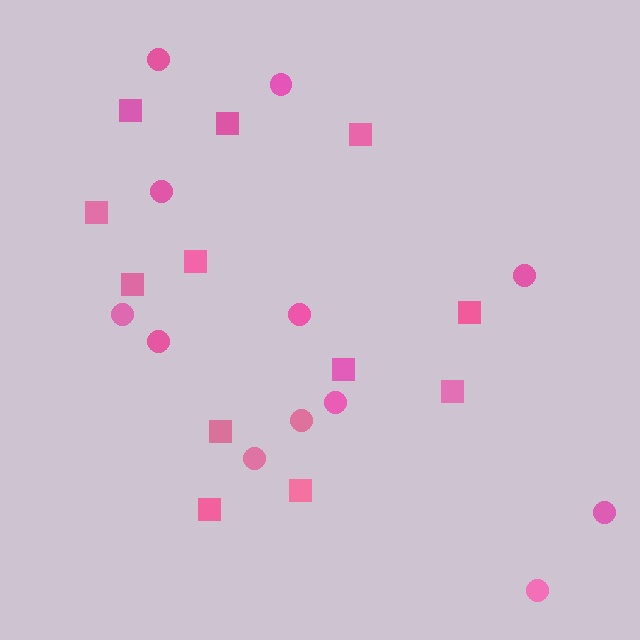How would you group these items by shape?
There are 2 groups: one group of squares (12) and one group of circles (12).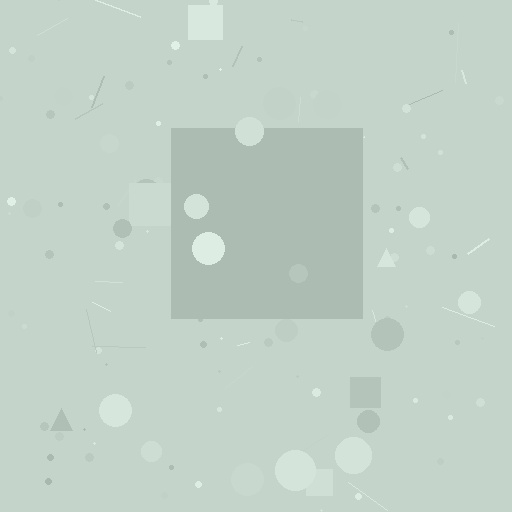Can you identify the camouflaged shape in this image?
The camouflaged shape is a square.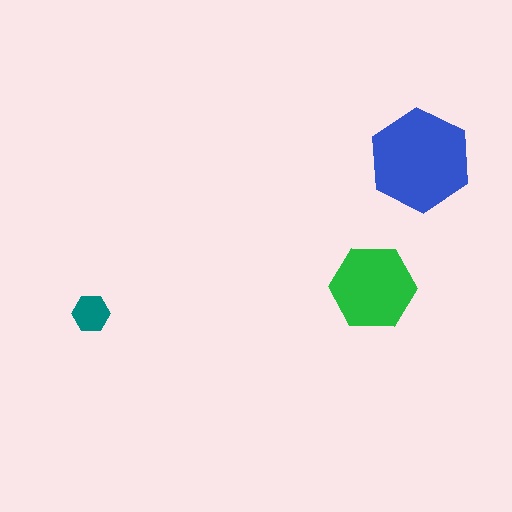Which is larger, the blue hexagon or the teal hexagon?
The blue one.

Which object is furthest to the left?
The teal hexagon is leftmost.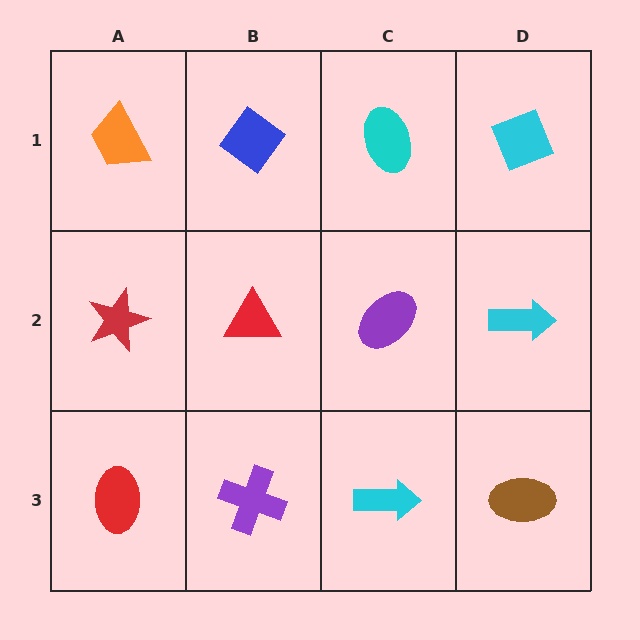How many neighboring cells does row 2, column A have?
3.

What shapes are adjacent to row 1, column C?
A purple ellipse (row 2, column C), a blue diamond (row 1, column B), a cyan diamond (row 1, column D).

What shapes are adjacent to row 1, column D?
A cyan arrow (row 2, column D), a cyan ellipse (row 1, column C).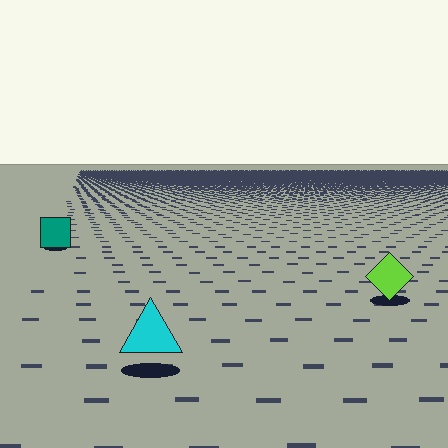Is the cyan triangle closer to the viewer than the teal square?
Yes. The cyan triangle is closer — you can tell from the texture gradient: the ground texture is coarser near it.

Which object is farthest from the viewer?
The teal square is farthest from the viewer. It appears smaller and the ground texture around it is denser.